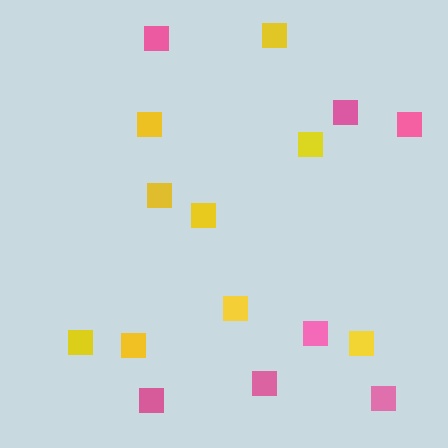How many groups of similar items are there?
There are 2 groups: one group of pink squares (7) and one group of yellow squares (9).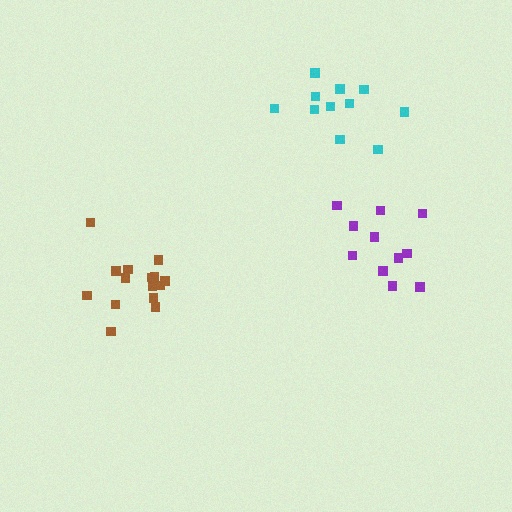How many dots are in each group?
Group 1: 15 dots, Group 2: 11 dots, Group 3: 11 dots (37 total).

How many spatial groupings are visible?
There are 3 spatial groupings.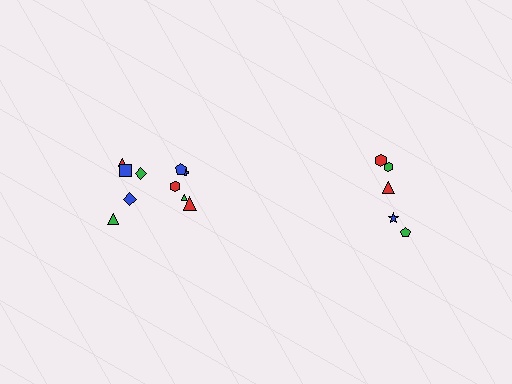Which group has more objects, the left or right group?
The left group.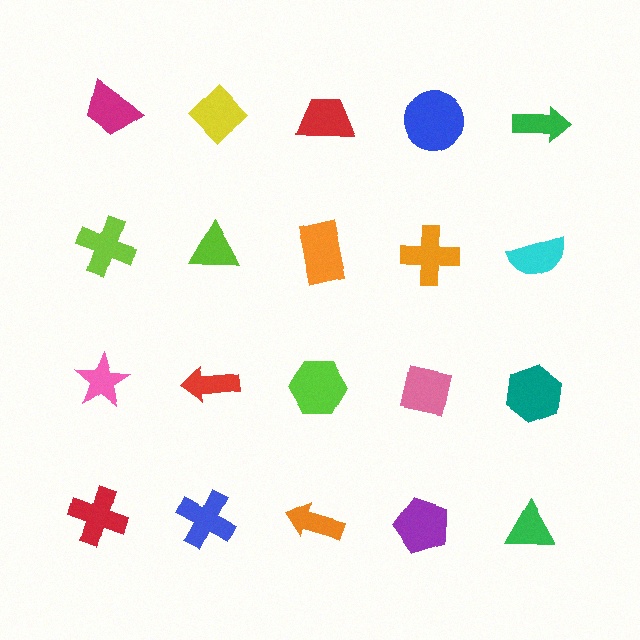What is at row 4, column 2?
A blue cross.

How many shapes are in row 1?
5 shapes.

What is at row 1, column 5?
A green arrow.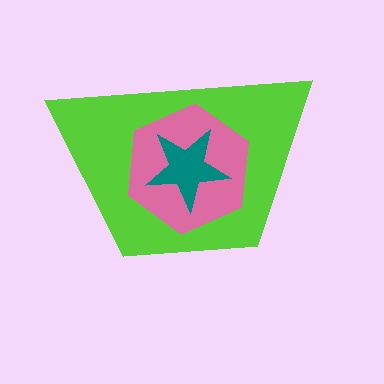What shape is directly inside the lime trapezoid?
The pink hexagon.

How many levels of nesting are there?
3.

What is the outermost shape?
The lime trapezoid.